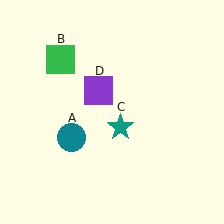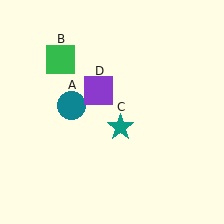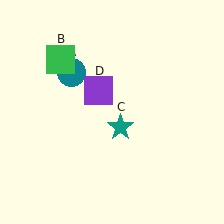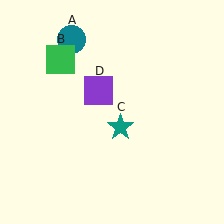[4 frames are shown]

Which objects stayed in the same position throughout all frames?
Green square (object B) and teal star (object C) and purple square (object D) remained stationary.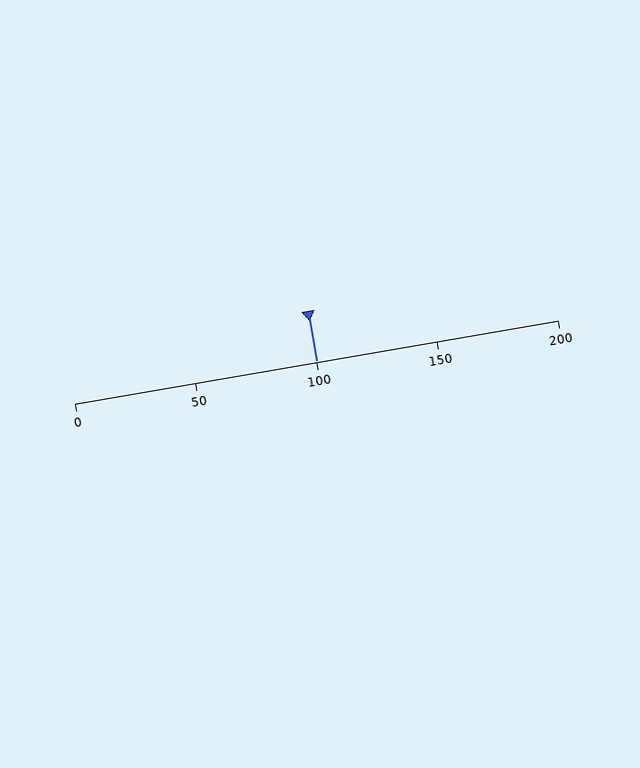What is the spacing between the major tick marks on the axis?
The major ticks are spaced 50 apart.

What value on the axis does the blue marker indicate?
The marker indicates approximately 100.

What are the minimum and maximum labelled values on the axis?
The axis runs from 0 to 200.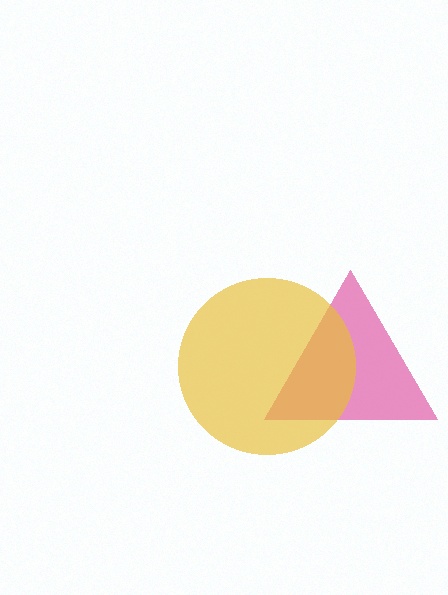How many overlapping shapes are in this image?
There are 2 overlapping shapes in the image.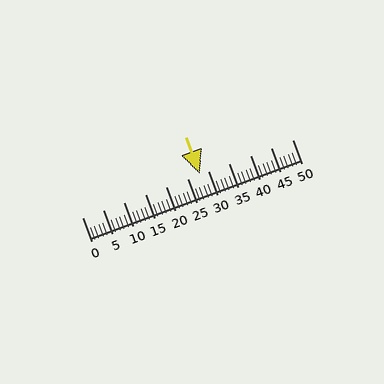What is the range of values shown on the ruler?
The ruler shows values from 0 to 50.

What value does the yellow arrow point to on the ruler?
The yellow arrow points to approximately 28.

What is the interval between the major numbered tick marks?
The major tick marks are spaced 5 units apart.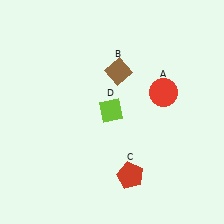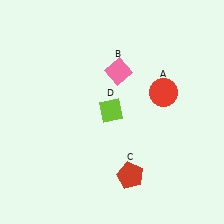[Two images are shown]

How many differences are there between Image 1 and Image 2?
There is 1 difference between the two images.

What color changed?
The diamond (B) changed from brown in Image 1 to pink in Image 2.